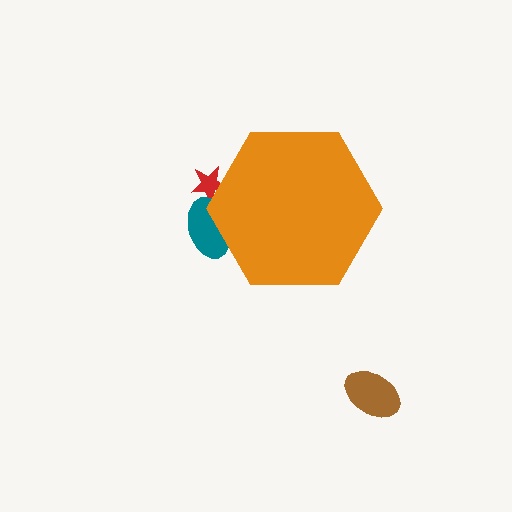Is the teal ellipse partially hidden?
Yes, the teal ellipse is partially hidden behind the orange hexagon.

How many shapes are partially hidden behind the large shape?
2 shapes are partially hidden.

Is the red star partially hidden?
Yes, the red star is partially hidden behind the orange hexagon.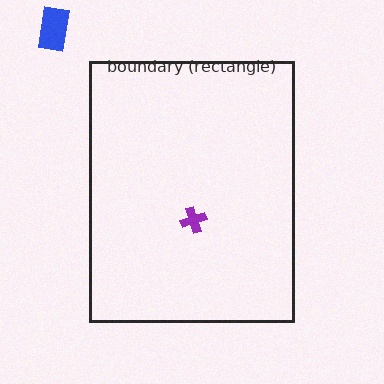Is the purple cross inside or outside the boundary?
Inside.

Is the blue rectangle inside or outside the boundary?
Outside.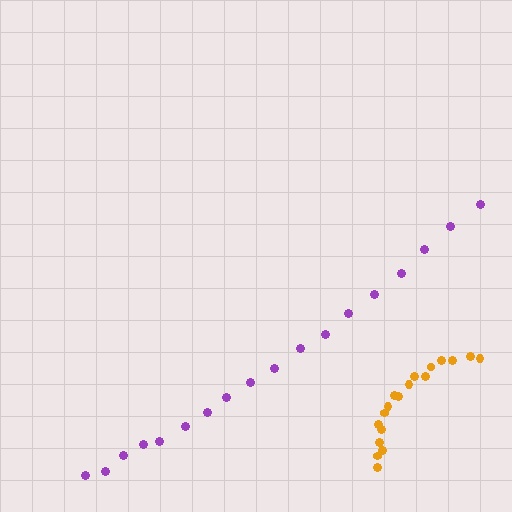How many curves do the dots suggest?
There are 2 distinct paths.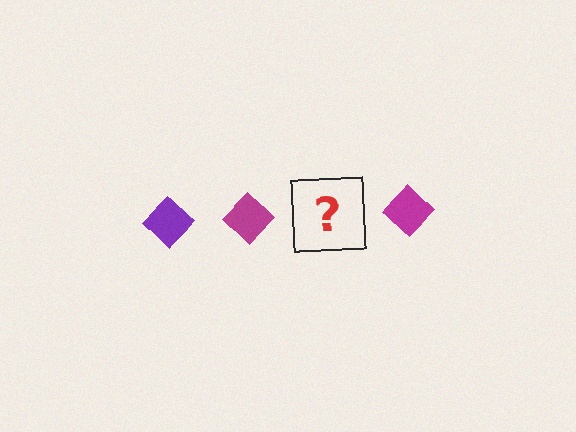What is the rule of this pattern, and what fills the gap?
The rule is that the pattern cycles through purple, magenta diamonds. The gap should be filled with a purple diamond.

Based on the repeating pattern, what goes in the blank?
The blank should be a purple diamond.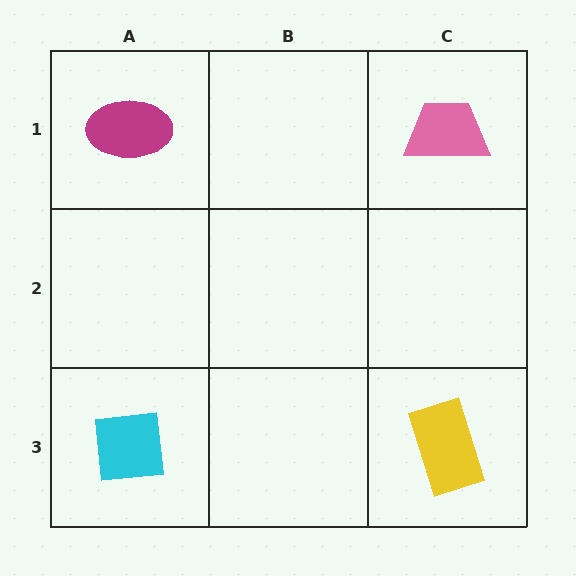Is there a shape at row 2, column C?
No, that cell is empty.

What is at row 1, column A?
A magenta ellipse.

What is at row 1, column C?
A pink trapezoid.